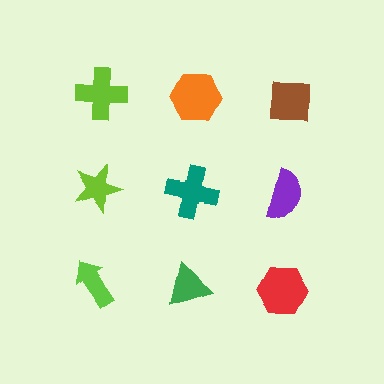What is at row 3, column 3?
A red hexagon.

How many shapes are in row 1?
3 shapes.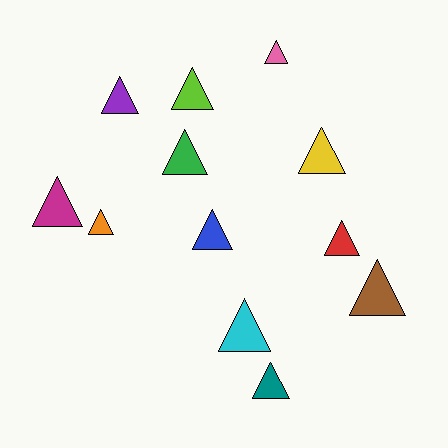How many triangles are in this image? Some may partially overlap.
There are 12 triangles.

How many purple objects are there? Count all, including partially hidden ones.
There is 1 purple object.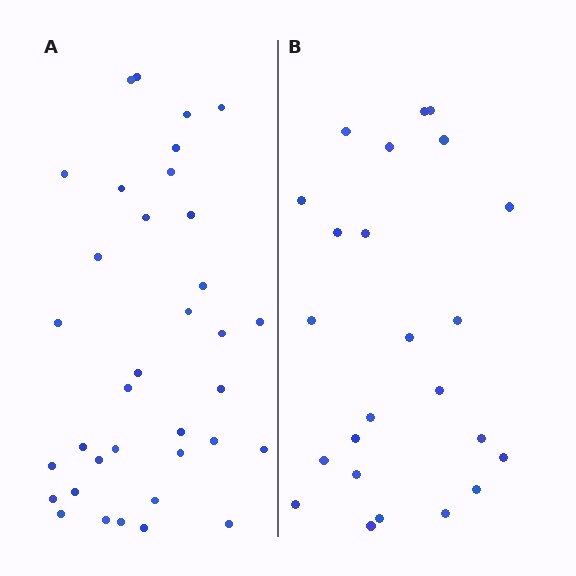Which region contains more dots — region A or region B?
Region A (the left region) has more dots.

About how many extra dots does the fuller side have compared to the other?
Region A has roughly 12 or so more dots than region B.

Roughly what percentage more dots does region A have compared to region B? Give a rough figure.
About 45% more.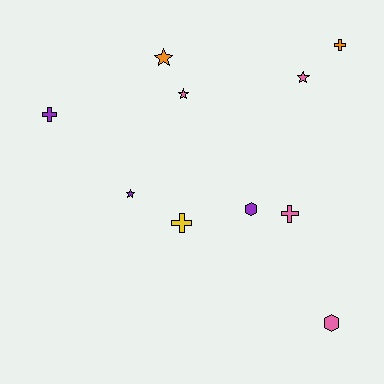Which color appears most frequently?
Pink, with 4 objects.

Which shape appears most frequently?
Cross, with 4 objects.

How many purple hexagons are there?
There is 1 purple hexagon.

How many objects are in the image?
There are 10 objects.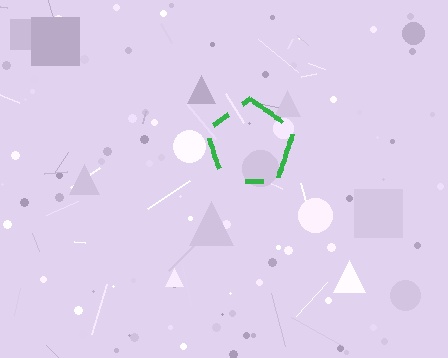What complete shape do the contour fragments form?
The contour fragments form a pentagon.